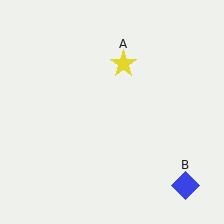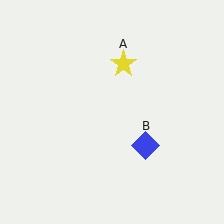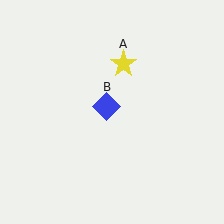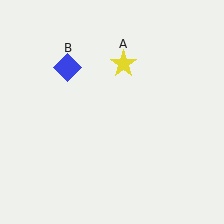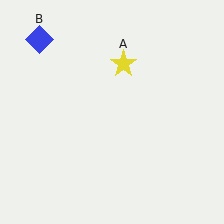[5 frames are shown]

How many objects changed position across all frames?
1 object changed position: blue diamond (object B).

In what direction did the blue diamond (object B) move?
The blue diamond (object B) moved up and to the left.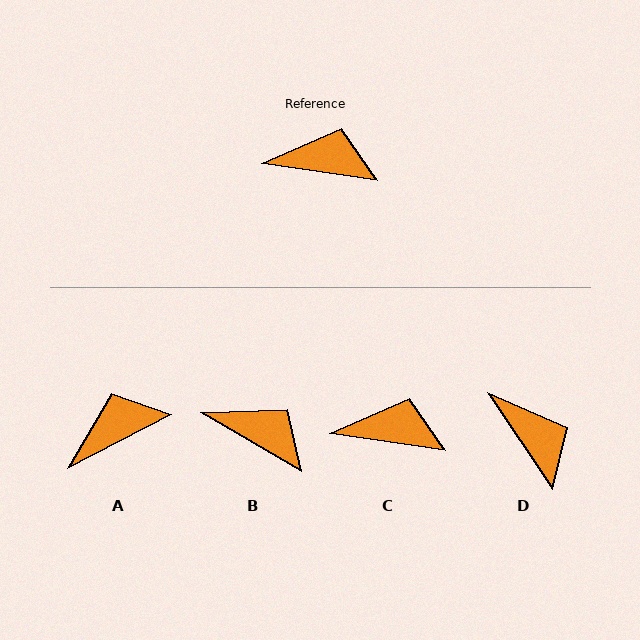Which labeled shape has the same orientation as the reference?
C.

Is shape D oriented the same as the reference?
No, it is off by about 48 degrees.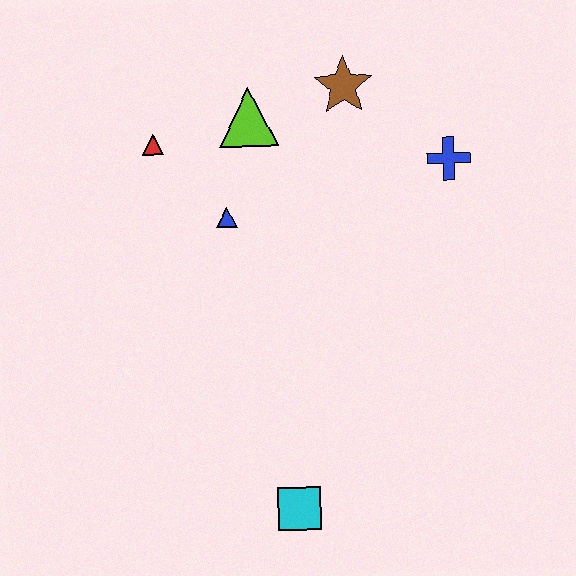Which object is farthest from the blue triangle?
The cyan square is farthest from the blue triangle.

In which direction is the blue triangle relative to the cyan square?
The blue triangle is above the cyan square.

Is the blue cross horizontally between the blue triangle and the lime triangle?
No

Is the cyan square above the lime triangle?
No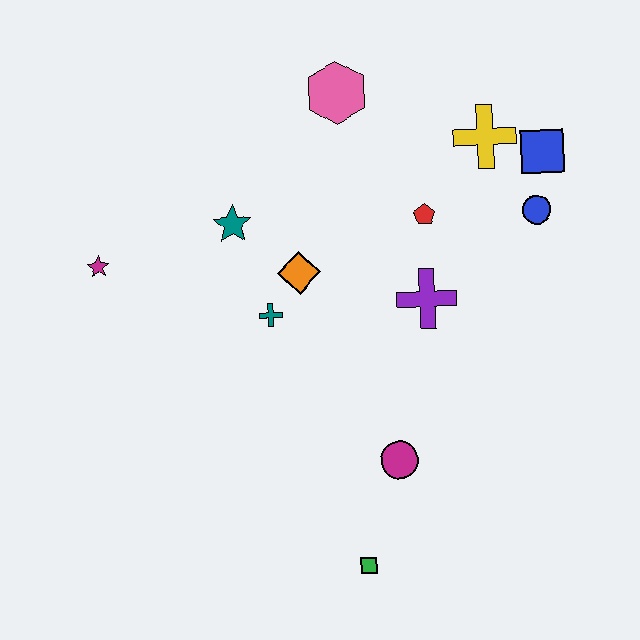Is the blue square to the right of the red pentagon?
Yes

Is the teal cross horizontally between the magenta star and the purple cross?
Yes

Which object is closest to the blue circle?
The blue square is closest to the blue circle.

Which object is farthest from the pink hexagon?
The green square is farthest from the pink hexagon.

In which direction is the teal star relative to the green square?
The teal star is above the green square.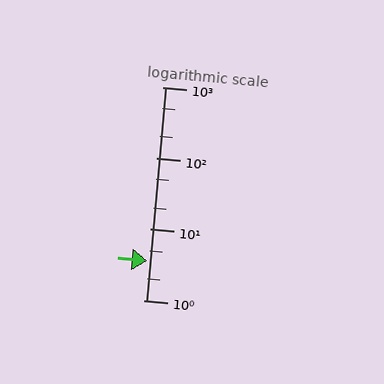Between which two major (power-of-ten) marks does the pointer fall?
The pointer is between 1 and 10.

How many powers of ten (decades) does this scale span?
The scale spans 3 decades, from 1 to 1000.